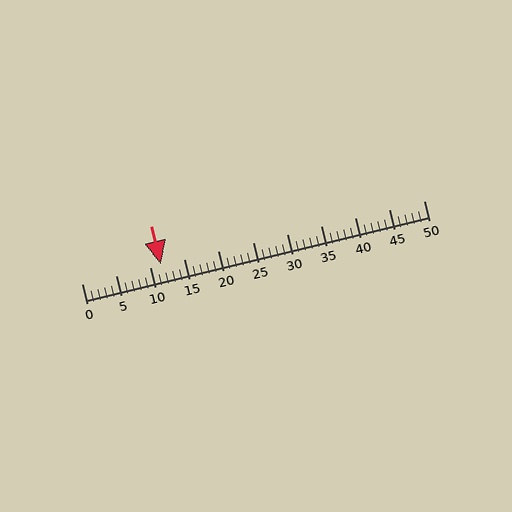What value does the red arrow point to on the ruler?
The red arrow points to approximately 12.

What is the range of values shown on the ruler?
The ruler shows values from 0 to 50.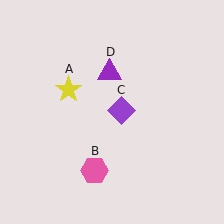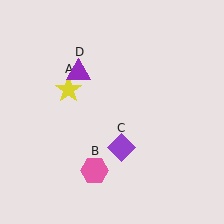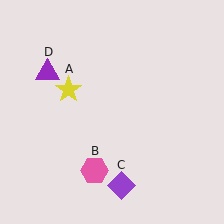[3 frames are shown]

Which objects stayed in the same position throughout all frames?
Yellow star (object A) and pink hexagon (object B) remained stationary.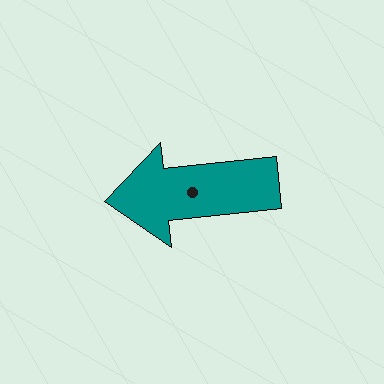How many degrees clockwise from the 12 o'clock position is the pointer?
Approximately 264 degrees.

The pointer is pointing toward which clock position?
Roughly 9 o'clock.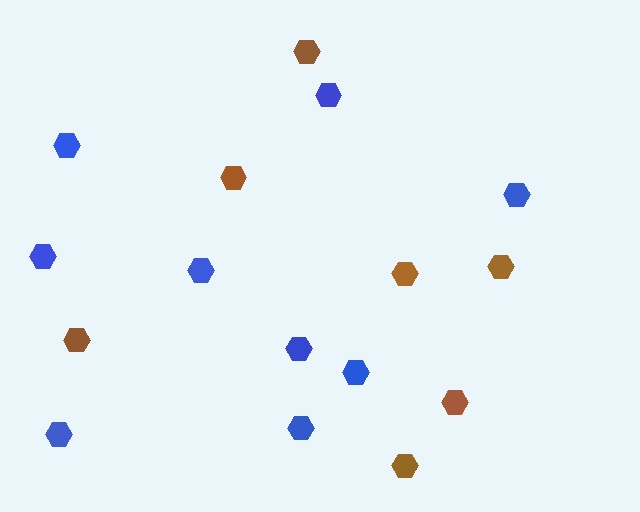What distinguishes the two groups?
There are 2 groups: one group of blue hexagons (9) and one group of brown hexagons (7).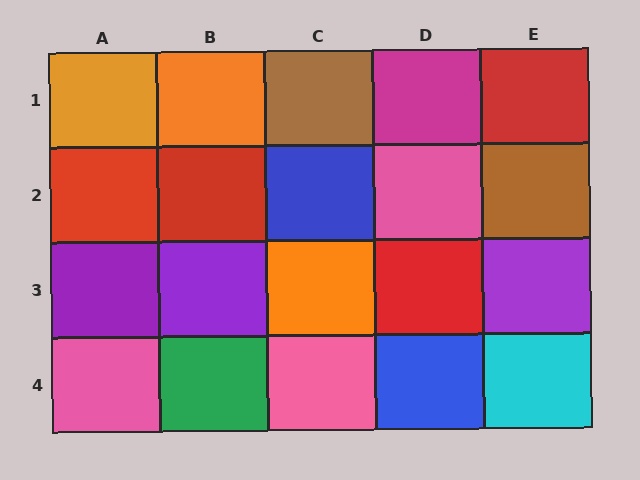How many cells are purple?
3 cells are purple.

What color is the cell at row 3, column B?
Purple.